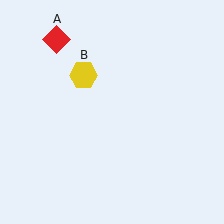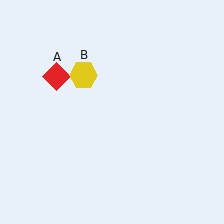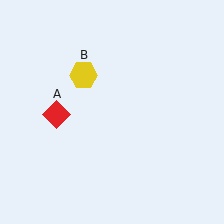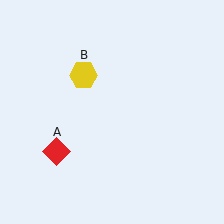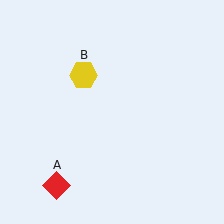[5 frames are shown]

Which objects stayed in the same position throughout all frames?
Yellow hexagon (object B) remained stationary.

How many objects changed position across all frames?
1 object changed position: red diamond (object A).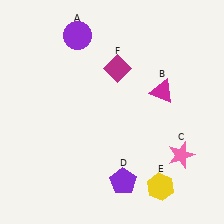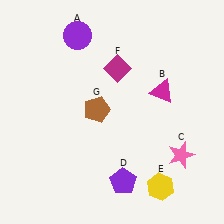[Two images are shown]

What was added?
A brown pentagon (G) was added in Image 2.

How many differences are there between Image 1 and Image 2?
There is 1 difference between the two images.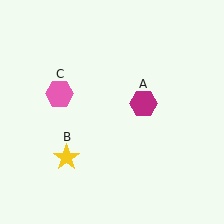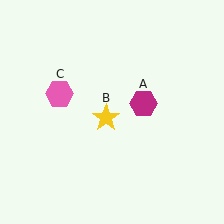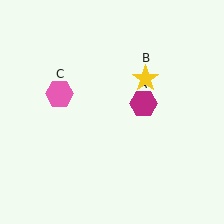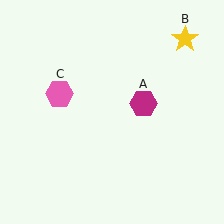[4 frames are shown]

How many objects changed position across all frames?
1 object changed position: yellow star (object B).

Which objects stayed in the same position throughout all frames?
Magenta hexagon (object A) and pink hexagon (object C) remained stationary.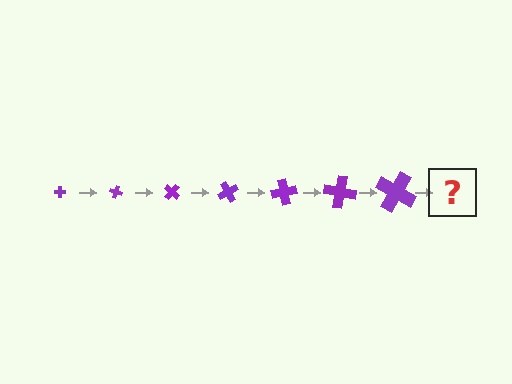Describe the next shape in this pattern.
It should be a cross, larger than the previous one and rotated 140 degrees from the start.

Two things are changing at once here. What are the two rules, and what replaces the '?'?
The two rules are that the cross grows larger each step and it rotates 20 degrees each step. The '?' should be a cross, larger than the previous one and rotated 140 degrees from the start.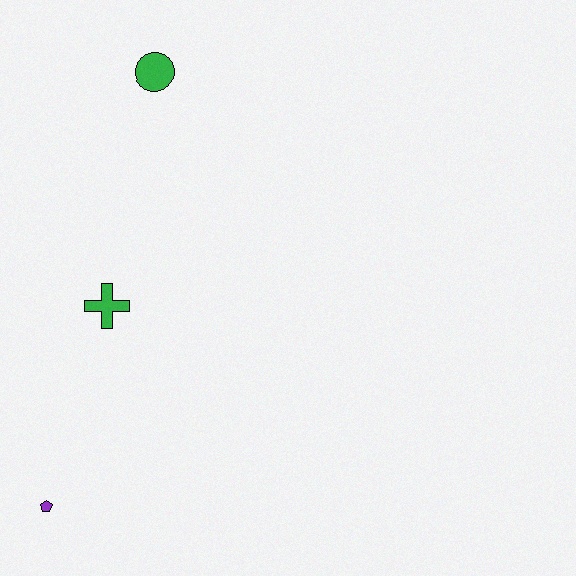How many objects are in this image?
There are 3 objects.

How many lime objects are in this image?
There are no lime objects.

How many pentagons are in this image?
There is 1 pentagon.